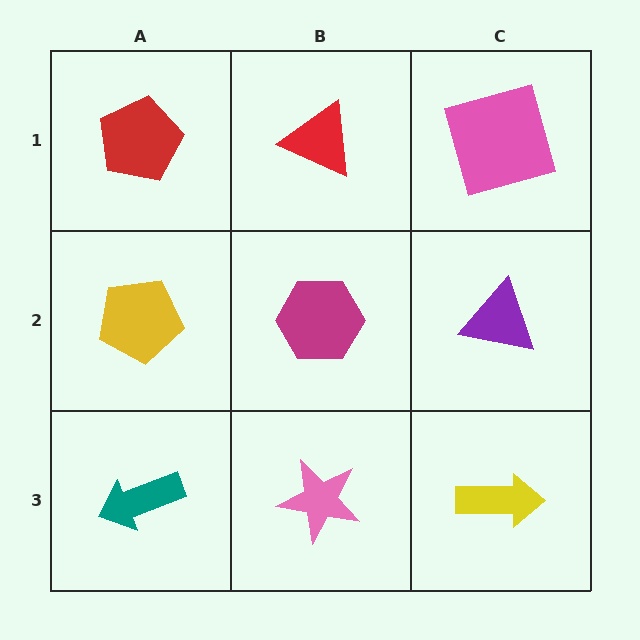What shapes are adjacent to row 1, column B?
A magenta hexagon (row 2, column B), a red pentagon (row 1, column A), a pink square (row 1, column C).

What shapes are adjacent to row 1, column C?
A purple triangle (row 2, column C), a red triangle (row 1, column B).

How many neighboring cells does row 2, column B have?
4.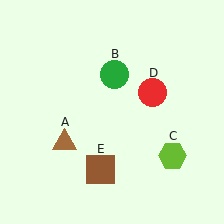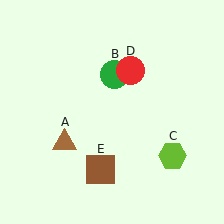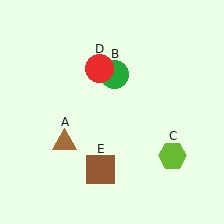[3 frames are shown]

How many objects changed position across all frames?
1 object changed position: red circle (object D).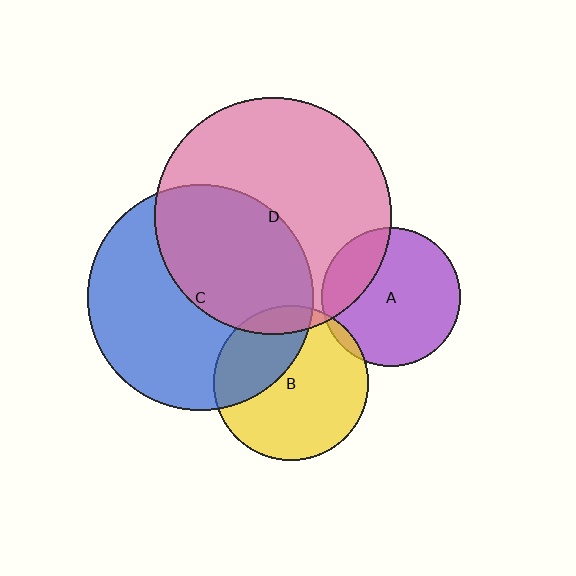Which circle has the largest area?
Circle D (pink).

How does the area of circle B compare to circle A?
Approximately 1.3 times.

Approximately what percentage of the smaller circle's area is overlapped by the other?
Approximately 35%.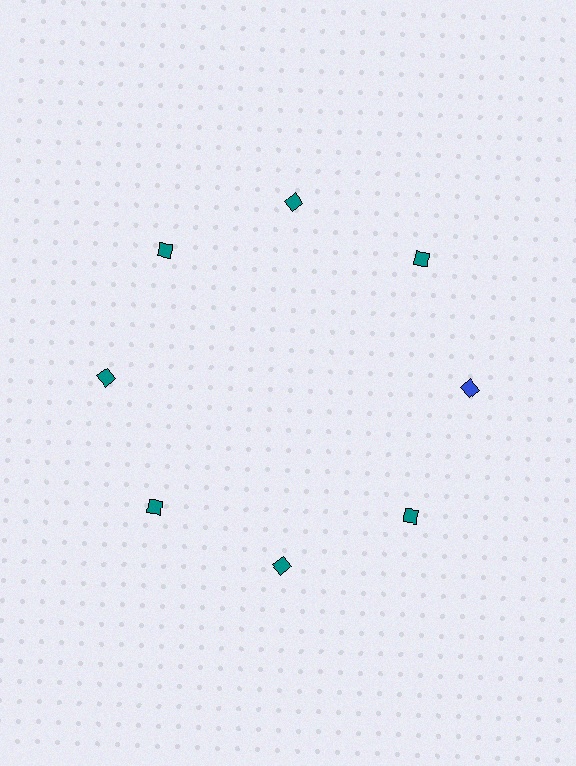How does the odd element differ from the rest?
It has a different color: blue instead of teal.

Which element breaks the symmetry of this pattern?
The blue diamond at roughly the 3 o'clock position breaks the symmetry. All other shapes are teal diamonds.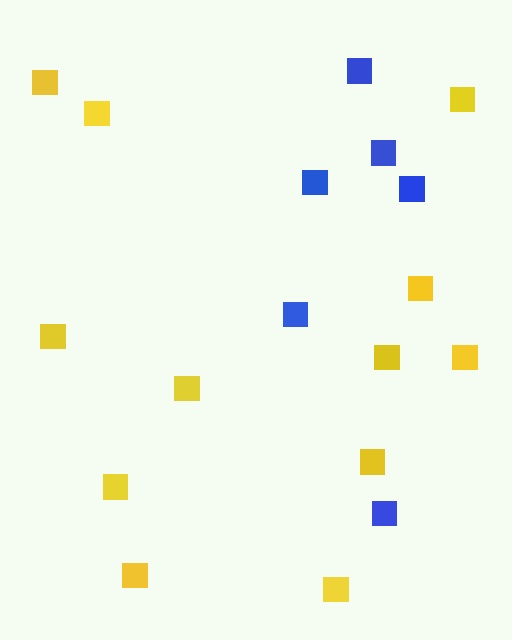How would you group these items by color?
There are 2 groups: one group of blue squares (6) and one group of yellow squares (12).